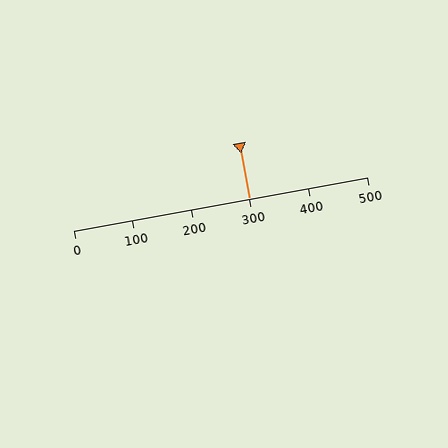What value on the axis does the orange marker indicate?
The marker indicates approximately 300.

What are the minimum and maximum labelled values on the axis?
The axis runs from 0 to 500.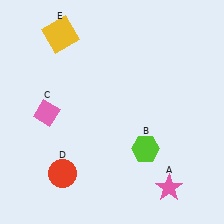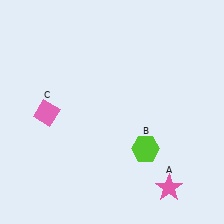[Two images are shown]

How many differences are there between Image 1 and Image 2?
There are 2 differences between the two images.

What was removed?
The yellow square (E), the red circle (D) were removed in Image 2.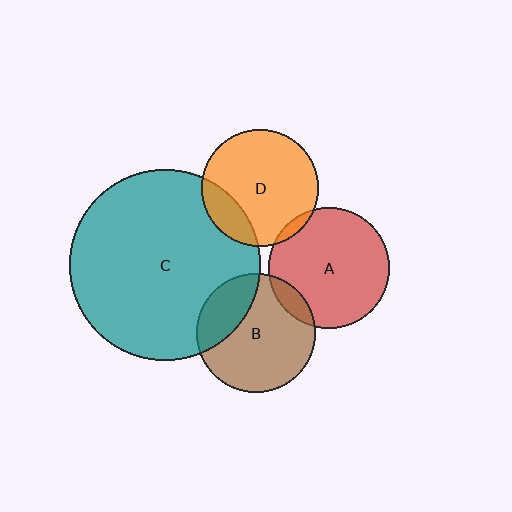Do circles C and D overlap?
Yes.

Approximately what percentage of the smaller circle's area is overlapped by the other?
Approximately 20%.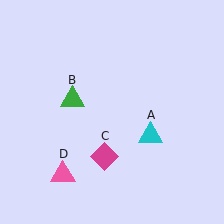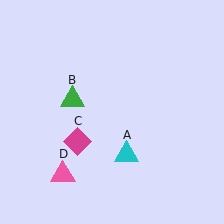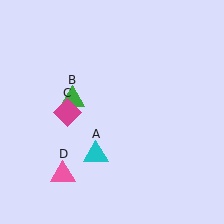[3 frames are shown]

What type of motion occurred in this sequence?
The cyan triangle (object A), magenta diamond (object C) rotated clockwise around the center of the scene.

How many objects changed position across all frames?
2 objects changed position: cyan triangle (object A), magenta diamond (object C).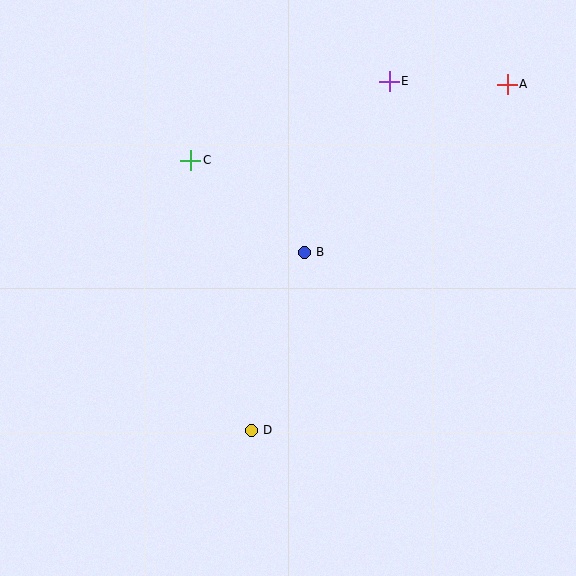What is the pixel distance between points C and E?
The distance between C and E is 214 pixels.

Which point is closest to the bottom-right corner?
Point D is closest to the bottom-right corner.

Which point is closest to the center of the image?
Point B at (304, 252) is closest to the center.